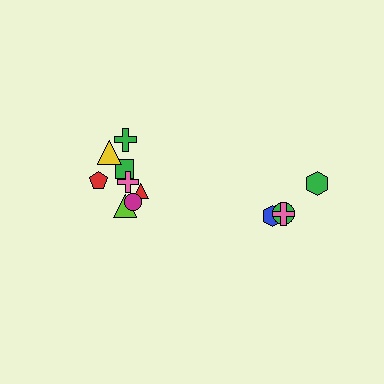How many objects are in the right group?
There are 4 objects.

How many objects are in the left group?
There are 8 objects.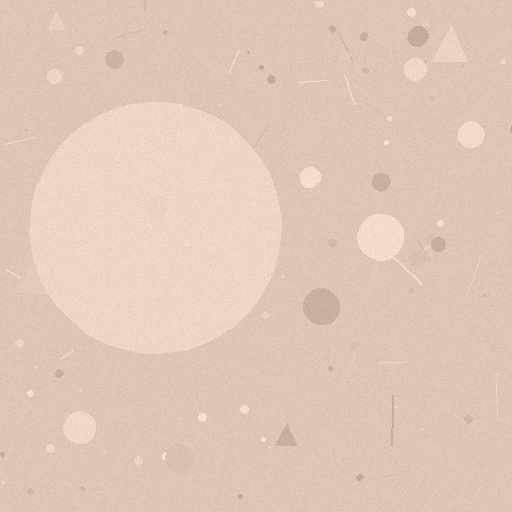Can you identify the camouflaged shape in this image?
The camouflaged shape is a circle.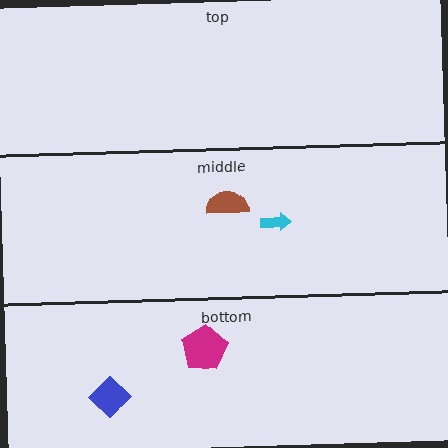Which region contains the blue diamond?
The bottom region.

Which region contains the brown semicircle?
The middle region.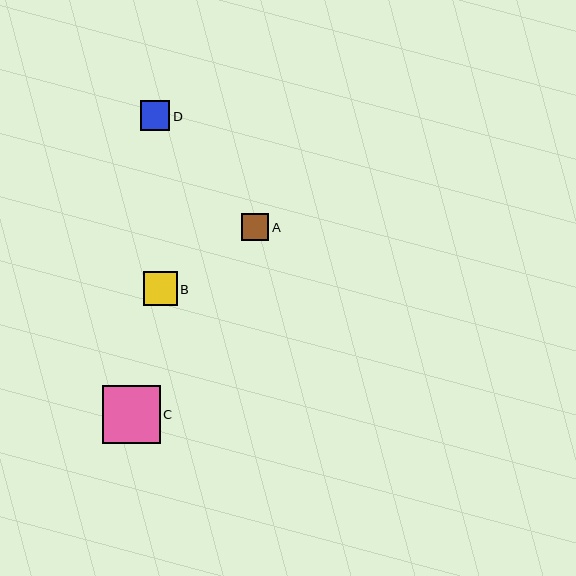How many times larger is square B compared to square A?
Square B is approximately 1.2 times the size of square A.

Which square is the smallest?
Square A is the smallest with a size of approximately 27 pixels.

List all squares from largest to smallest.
From largest to smallest: C, B, D, A.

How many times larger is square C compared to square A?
Square C is approximately 2.1 times the size of square A.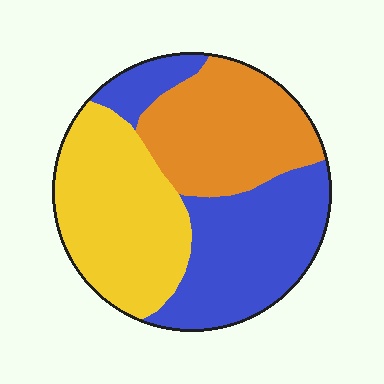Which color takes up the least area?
Orange, at roughly 30%.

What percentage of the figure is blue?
Blue covers 37% of the figure.